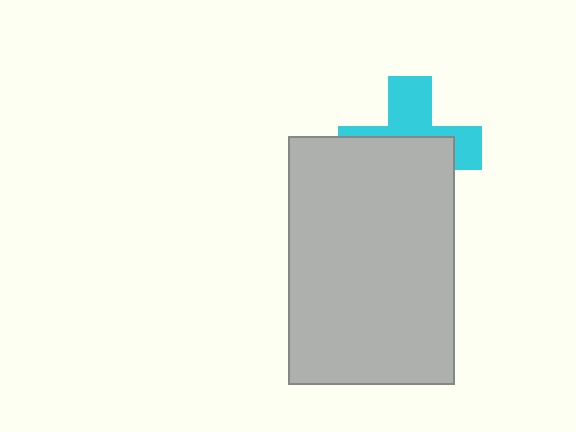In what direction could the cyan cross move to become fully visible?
The cyan cross could move up. That would shift it out from behind the light gray rectangle entirely.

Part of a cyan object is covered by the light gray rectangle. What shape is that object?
It is a cross.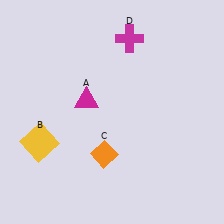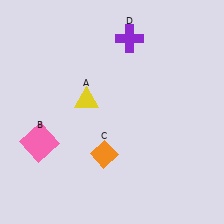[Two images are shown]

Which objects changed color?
A changed from magenta to yellow. B changed from yellow to pink. D changed from magenta to purple.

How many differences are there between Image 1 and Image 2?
There are 3 differences between the two images.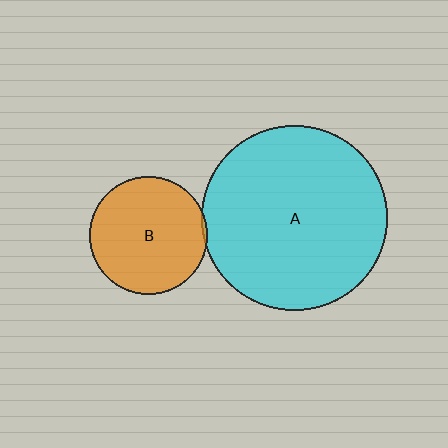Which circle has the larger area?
Circle A (cyan).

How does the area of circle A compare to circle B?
Approximately 2.5 times.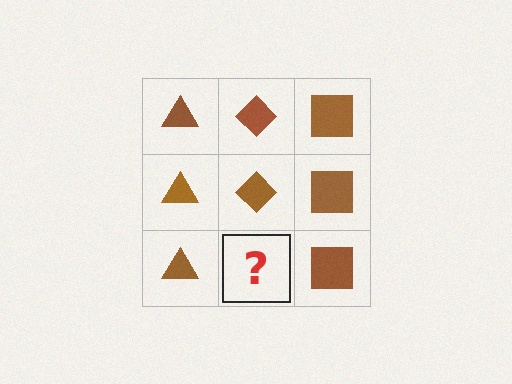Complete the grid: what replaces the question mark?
The question mark should be replaced with a brown diamond.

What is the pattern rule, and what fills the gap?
The rule is that each column has a consistent shape. The gap should be filled with a brown diamond.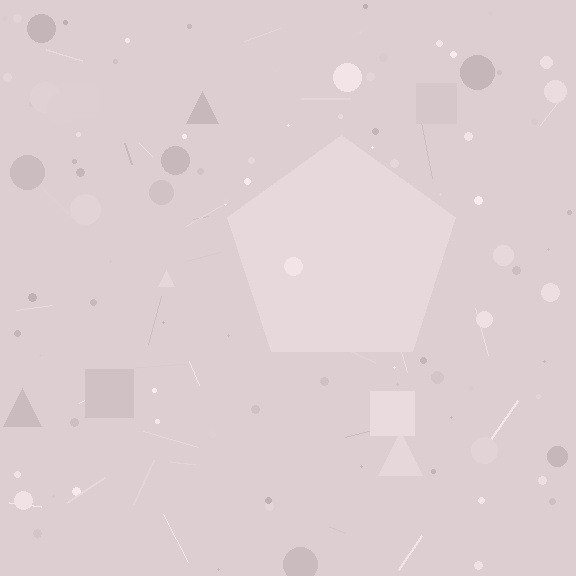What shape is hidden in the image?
A pentagon is hidden in the image.